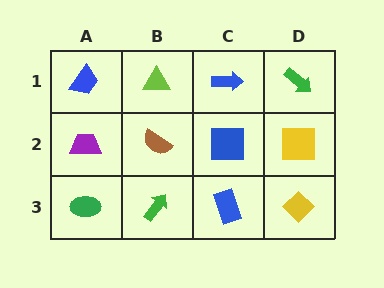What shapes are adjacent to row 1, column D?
A yellow square (row 2, column D), a blue arrow (row 1, column C).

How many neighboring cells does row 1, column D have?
2.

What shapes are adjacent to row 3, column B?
A brown semicircle (row 2, column B), a green ellipse (row 3, column A), a blue rectangle (row 3, column C).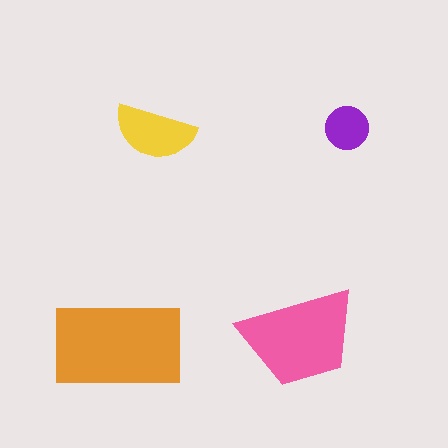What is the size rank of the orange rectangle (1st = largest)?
1st.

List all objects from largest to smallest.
The orange rectangle, the pink trapezoid, the yellow semicircle, the purple circle.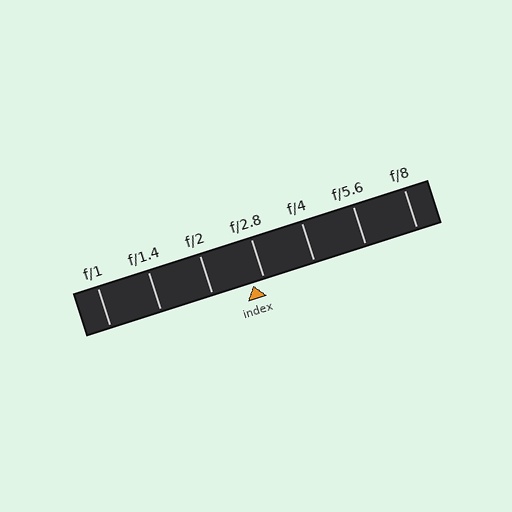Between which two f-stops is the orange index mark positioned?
The index mark is between f/2 and f/2.8.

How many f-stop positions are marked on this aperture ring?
There are 7 f-stop positions marked.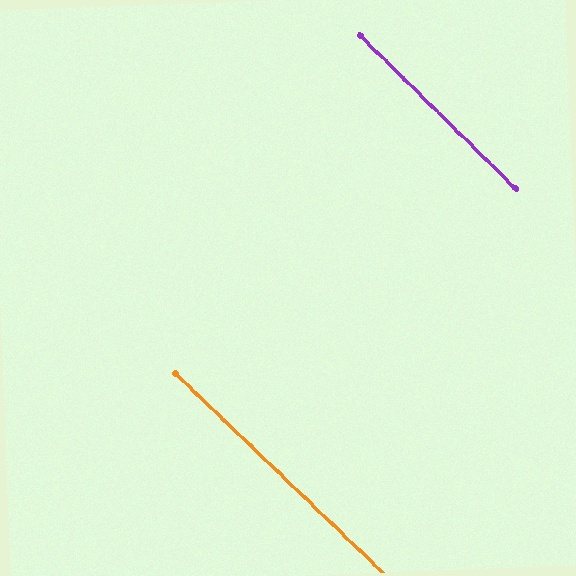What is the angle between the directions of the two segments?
Approximately 1 degree.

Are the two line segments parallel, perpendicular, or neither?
Parallel — their directions differ by only 0.7°.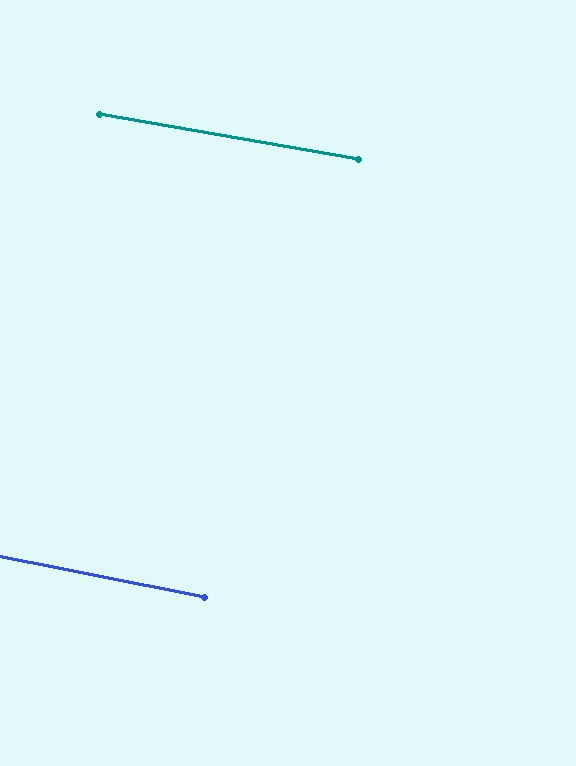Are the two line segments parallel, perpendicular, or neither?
Parallel — their directions differ by only 1.3°.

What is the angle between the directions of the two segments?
Approximately 1 degree.